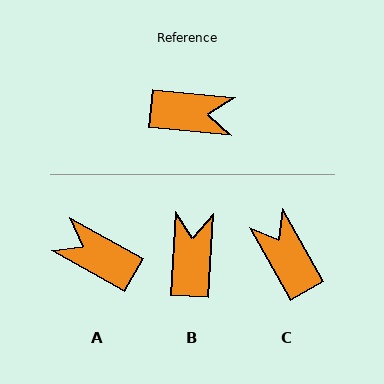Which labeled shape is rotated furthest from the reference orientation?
A, about 157 degrees away.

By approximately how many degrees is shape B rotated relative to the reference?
Approximately 92 degrees counter-clockwise.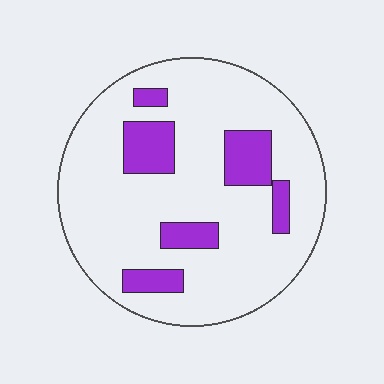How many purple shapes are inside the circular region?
6.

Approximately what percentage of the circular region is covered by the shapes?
Approximately 20%.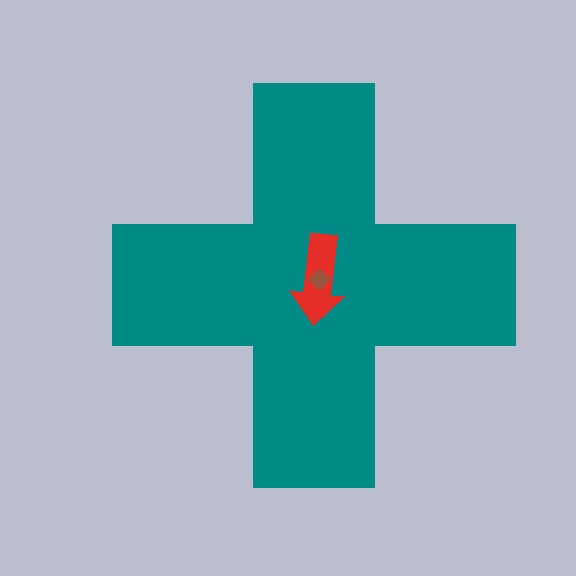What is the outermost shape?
The teal cross.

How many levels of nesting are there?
3.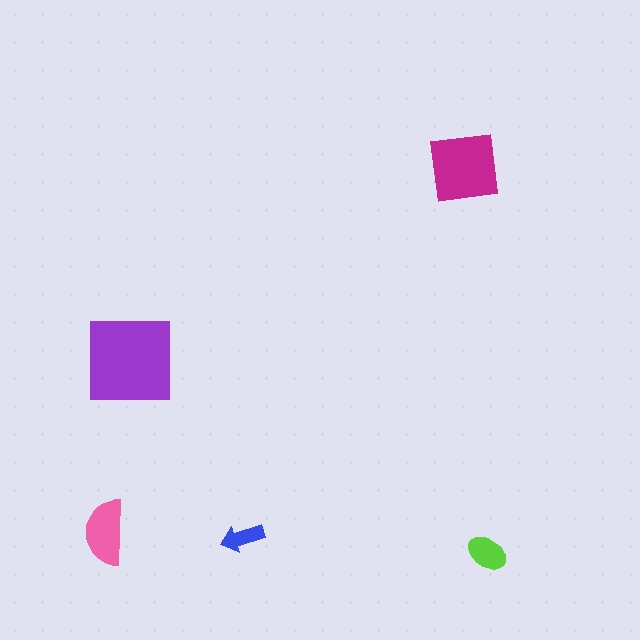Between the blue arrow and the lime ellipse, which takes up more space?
The lime ellipse.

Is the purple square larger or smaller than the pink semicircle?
Larger.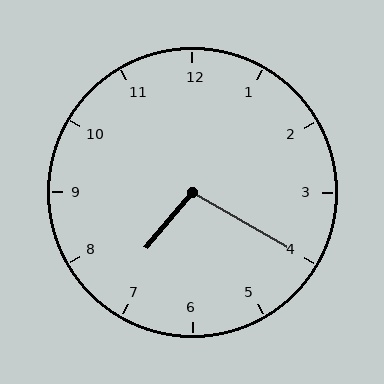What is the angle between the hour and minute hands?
Approximately 100 degrees.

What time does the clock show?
7:20.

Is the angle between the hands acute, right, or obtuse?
It is obtuse.